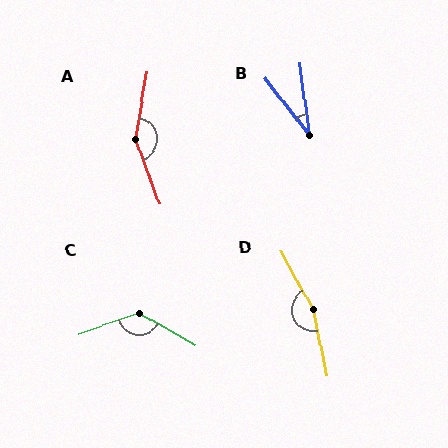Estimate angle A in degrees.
Approximately 150 degrees.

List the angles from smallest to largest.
B (29°), C (131°), A (150°), D (163°).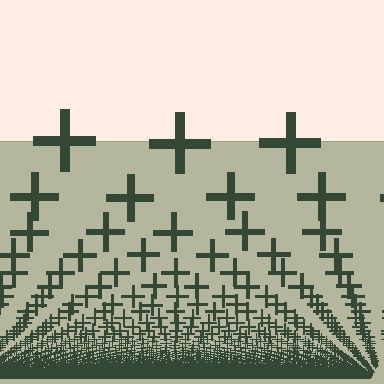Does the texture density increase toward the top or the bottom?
Density increases toward the bottom.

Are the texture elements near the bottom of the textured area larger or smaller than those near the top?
Smaller. The gradient is inverted — elements near the bottom are smaller and denser.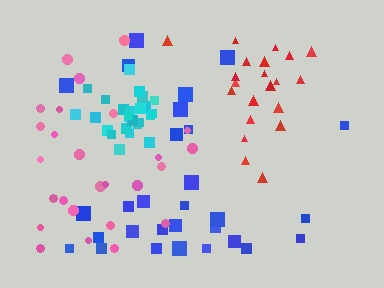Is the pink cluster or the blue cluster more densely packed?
Blue.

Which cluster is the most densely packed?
Cyan.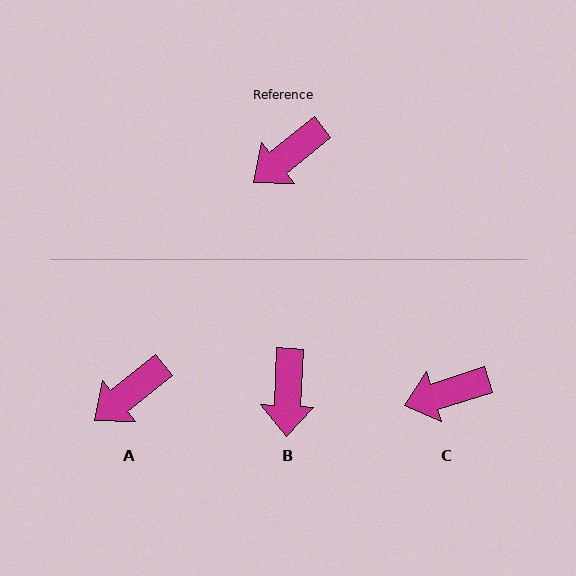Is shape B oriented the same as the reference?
No, it is off by about 49 degrees.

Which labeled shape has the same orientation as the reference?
A.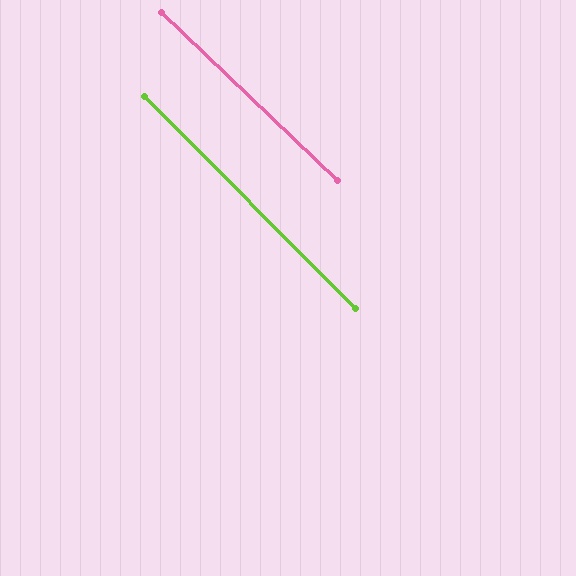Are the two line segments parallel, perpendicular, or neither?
Parallel — their directions differ by only 1.3°.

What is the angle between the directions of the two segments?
Approximately 1 degree.